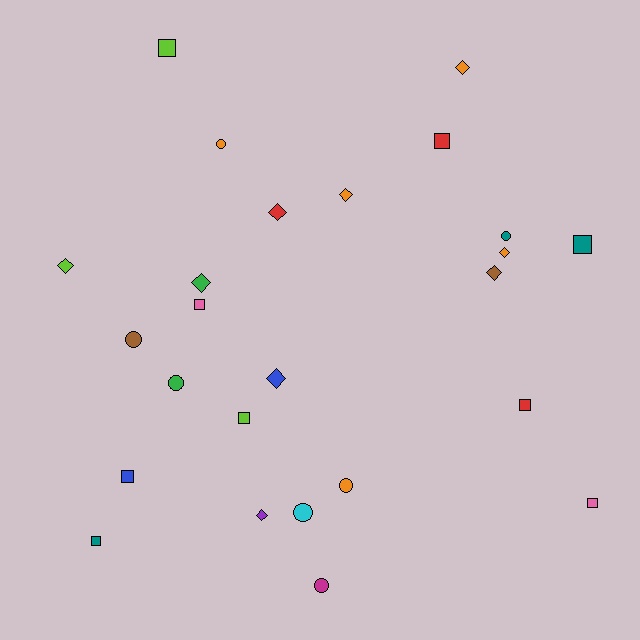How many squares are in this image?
There are 9 squares.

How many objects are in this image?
There are 25 objects.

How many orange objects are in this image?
There are 5 orange objects.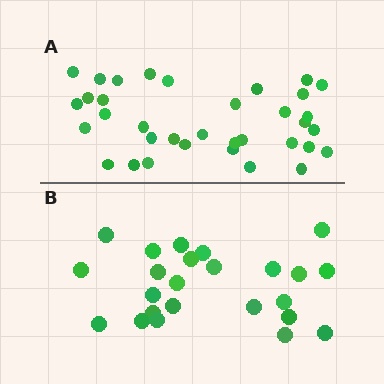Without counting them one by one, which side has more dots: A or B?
Region A (the top region) has more dots.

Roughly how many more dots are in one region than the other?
Region A has roughly 12 or so more dots than region B.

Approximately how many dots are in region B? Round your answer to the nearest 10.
About 20 dots. (The exact count is 24, which rounds to 20.)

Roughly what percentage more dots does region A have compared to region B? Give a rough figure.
About 45% more.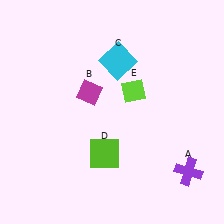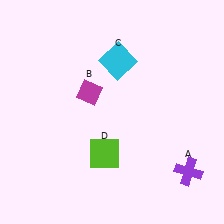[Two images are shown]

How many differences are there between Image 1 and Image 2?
There is 1 difference between the two images.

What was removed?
The lime diamond (E) was removed in Image 2.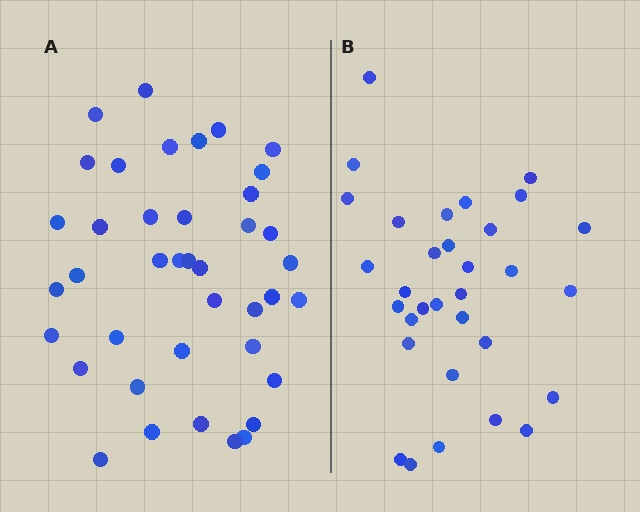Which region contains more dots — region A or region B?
Region A (the left region) has more dots.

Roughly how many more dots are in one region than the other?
Region A has roughly 8 or so more dots than region B.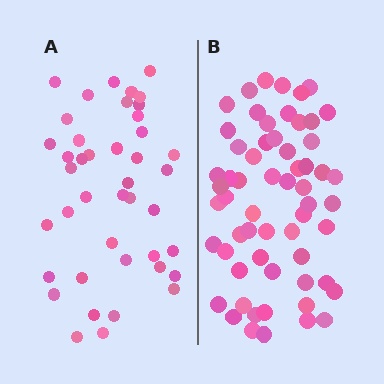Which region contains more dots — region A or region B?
Region B (the right region) has more dots.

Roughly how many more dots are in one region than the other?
Region B has approximately 20 more dots than region A.